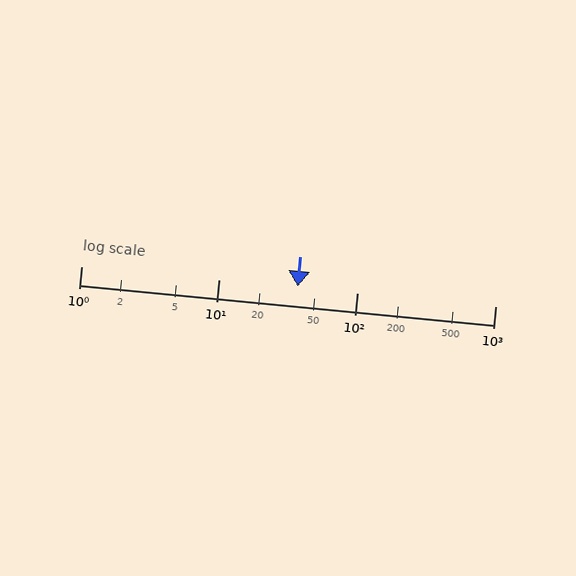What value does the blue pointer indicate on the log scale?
The pointer indicates approximately 37.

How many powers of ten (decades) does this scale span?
The scale spans 3 decades, from 1 to 1000.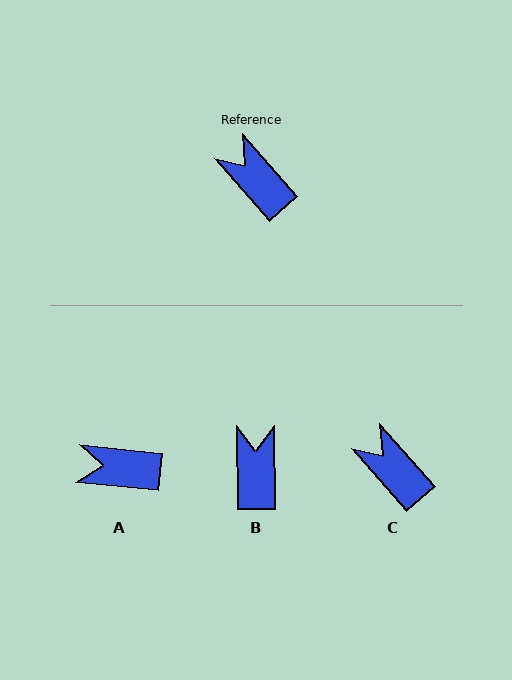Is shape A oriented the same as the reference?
No, it is off by about 43 degrees.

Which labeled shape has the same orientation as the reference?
C.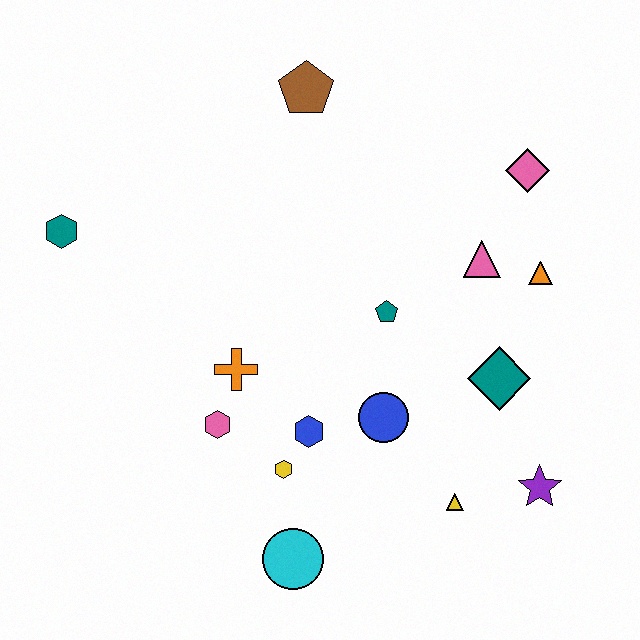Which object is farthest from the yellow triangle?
The teal hexagon is farthest from the yellow triangle.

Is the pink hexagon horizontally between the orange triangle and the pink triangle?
No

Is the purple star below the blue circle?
Yes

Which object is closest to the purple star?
The yellow triangle is closest to the purple star.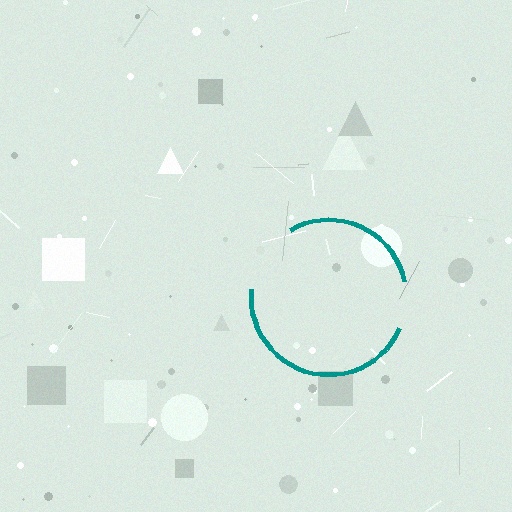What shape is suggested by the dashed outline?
The dashed outline suggests a circle.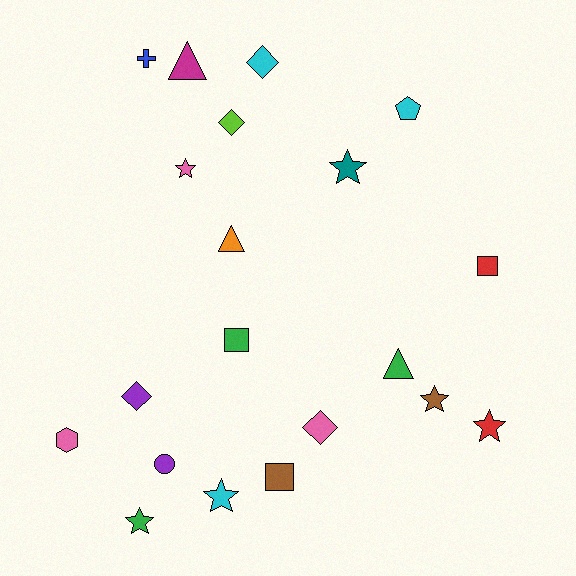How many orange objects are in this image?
There is 1 orange object.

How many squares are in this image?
There are 3 squares.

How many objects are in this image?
There are 20 objects.